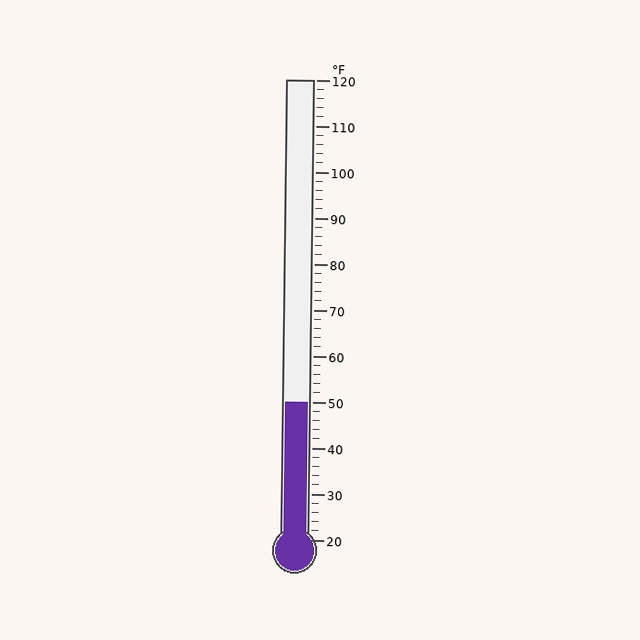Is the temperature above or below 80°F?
The temperature is below 80°F.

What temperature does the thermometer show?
The thermometer shows approximately 50°F.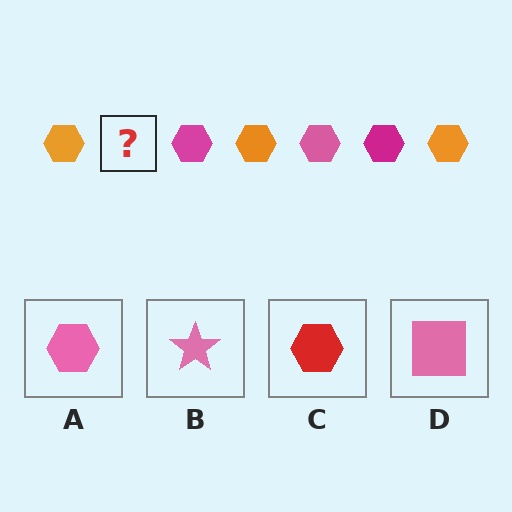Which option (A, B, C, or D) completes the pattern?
A.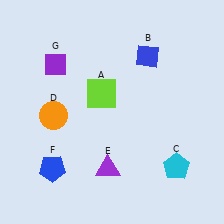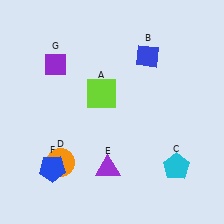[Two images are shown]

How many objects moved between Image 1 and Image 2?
1 object moved between the two images.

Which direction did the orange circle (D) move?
The orange circle (D) moved down.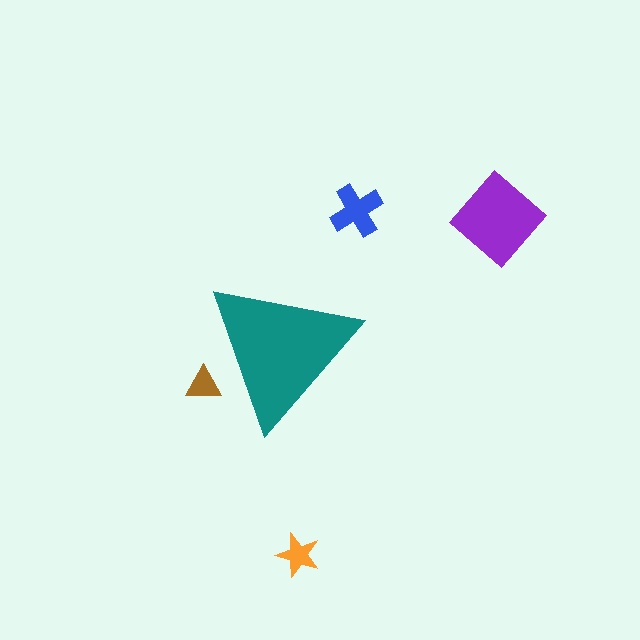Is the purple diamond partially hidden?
No, the purple diamond is fully visible.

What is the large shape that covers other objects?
A teal triangle.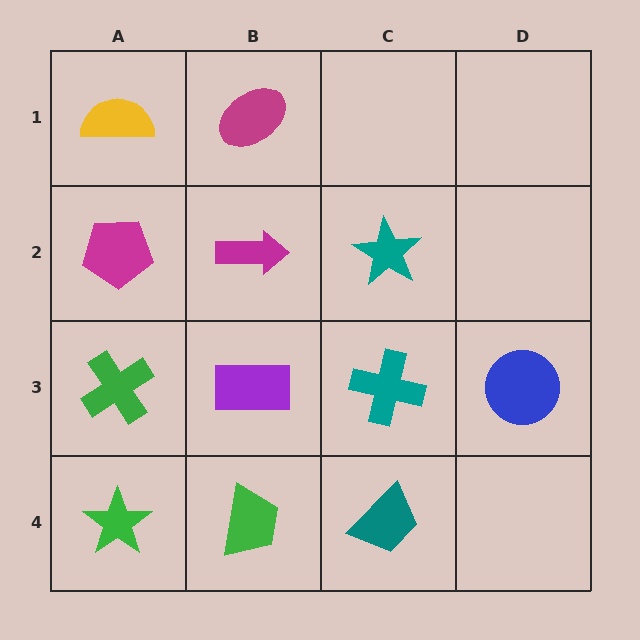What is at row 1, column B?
A magenta ellipse.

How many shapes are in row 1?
2 shapes.